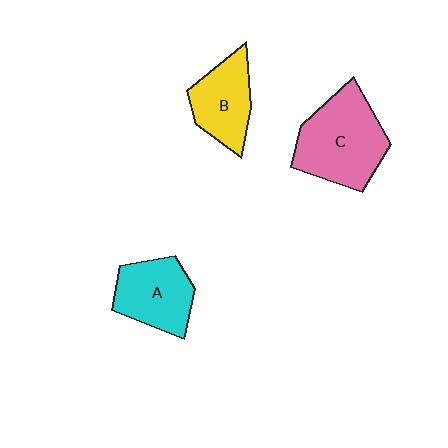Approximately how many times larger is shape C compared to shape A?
Approximately 1.4 times.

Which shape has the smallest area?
Shape B (yellow).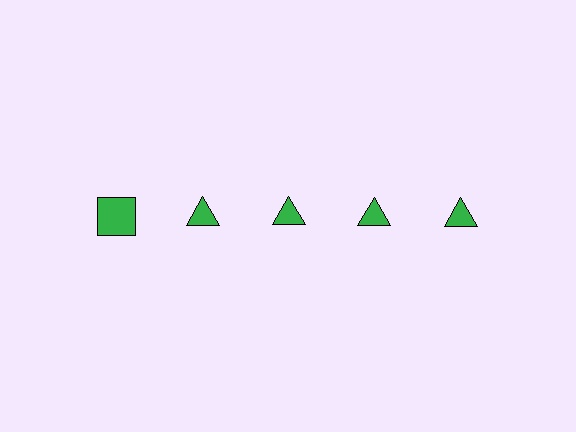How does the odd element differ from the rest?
It has a different shape: square instead of triangle.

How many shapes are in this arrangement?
There are 5 shapes arranged in a grid pattern.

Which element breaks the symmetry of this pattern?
The green square in the top row, leftmost column breaks the symmetry. All other shapes are green triangles.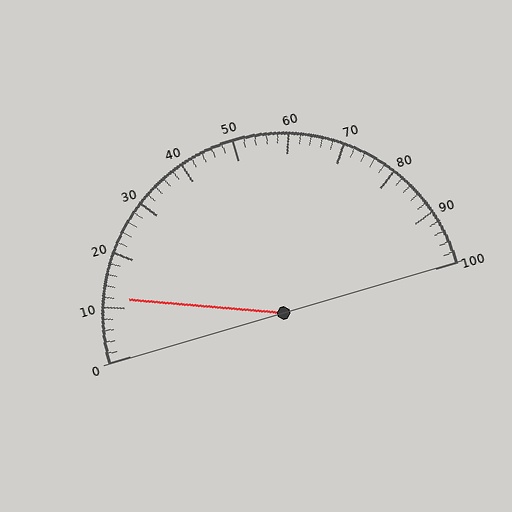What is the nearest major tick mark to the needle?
The nearest major tick mark is 10.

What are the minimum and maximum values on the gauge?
The gauge ranges from 0 to 100.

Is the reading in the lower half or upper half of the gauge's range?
The reading is in the lower half of the range (0 to 100).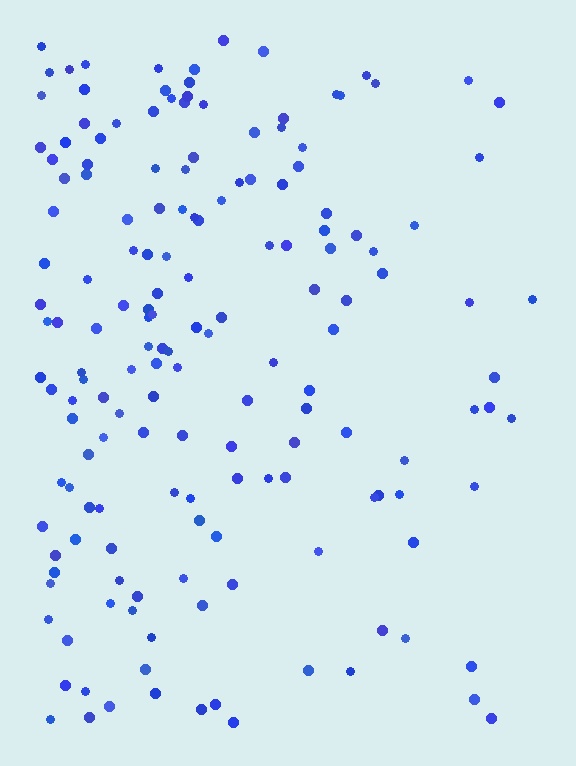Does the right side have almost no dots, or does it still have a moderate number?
Still a moderate number, just noticeably fewer than the left.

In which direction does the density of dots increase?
From right to left, with the left side densest.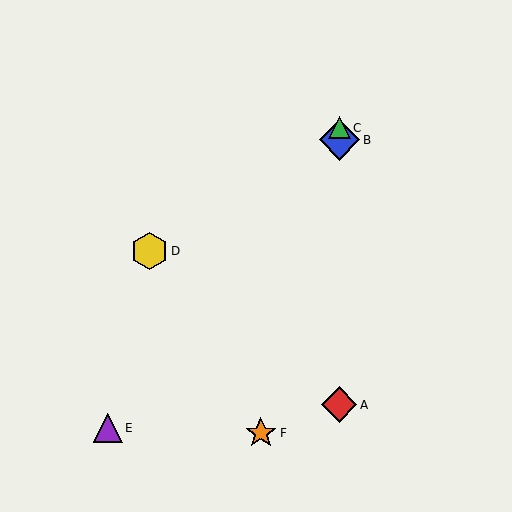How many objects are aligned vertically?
3 objects (A, B, C) are aligned vertically.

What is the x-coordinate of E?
Object E is at x≈108.